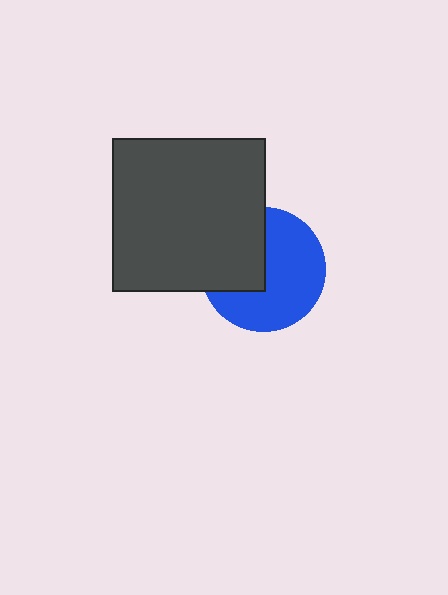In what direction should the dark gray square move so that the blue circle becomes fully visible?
The dark gray square should move left. That is the shortest direction to clear the overlap and leave the blue circle fully visible.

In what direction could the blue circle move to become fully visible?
The blue circle could move right. That would shift it out from behind the dark gray square entirely.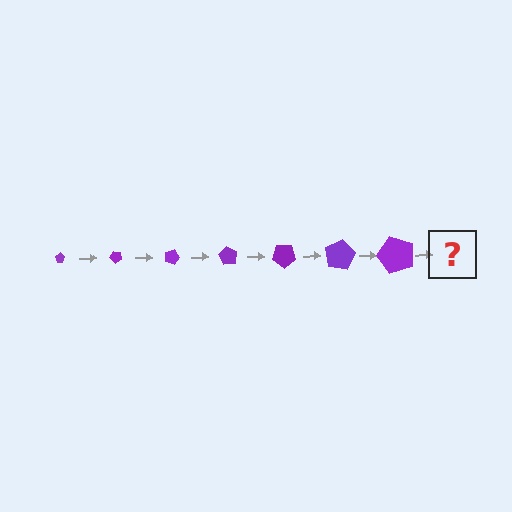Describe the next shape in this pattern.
It should be a pentagon, larger than the previous one and rotated 315 degrees from the start.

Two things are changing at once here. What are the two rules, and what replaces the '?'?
The two rules are that the pentagon grows larger each step and it rotates 45 degrees each step. The '?' should be a pentagon, larger than the previous one and rotated 315 degrees from the start.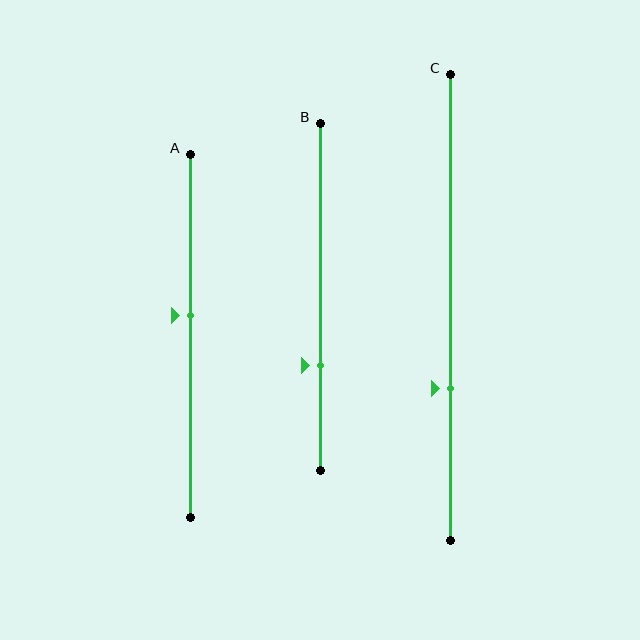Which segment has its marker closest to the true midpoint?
Segment A has its marker closest to the true midpoint.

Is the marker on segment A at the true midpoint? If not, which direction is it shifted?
No, the marker on segment A is shifted upward by about 6% of the segment length.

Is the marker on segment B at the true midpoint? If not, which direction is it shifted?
No, the marker on segment B is shifted downward by about 20% of the segment length.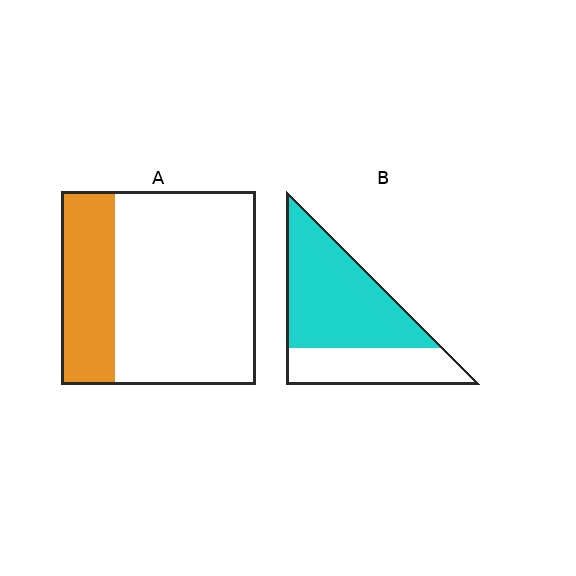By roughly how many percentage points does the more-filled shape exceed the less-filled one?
By roughly 40 percentage points (B over A).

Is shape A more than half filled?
No.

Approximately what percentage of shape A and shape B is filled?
A is approximately 30% and B is approximately 65%.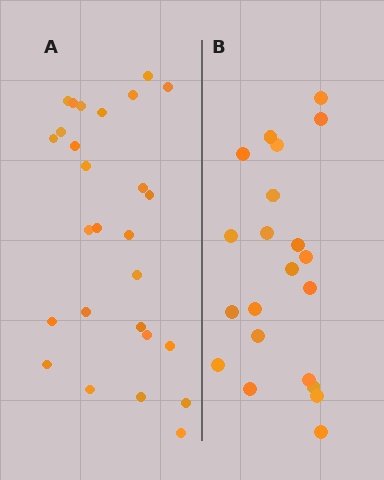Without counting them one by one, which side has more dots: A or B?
Region A (the left region) has more dots.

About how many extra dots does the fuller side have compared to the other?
Region A has about 6 more dots than region B.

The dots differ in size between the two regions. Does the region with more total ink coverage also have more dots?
No. Region B has more total ink coverage because its dots are larger, but region A actually contains more individual dots. Total area can be misleading — the number of items is what matters here.